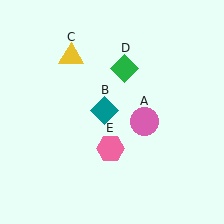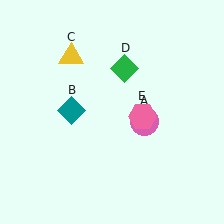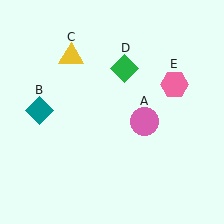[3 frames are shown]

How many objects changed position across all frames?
2 objects changed position: teal diamond (object B), pink hexagon (object E).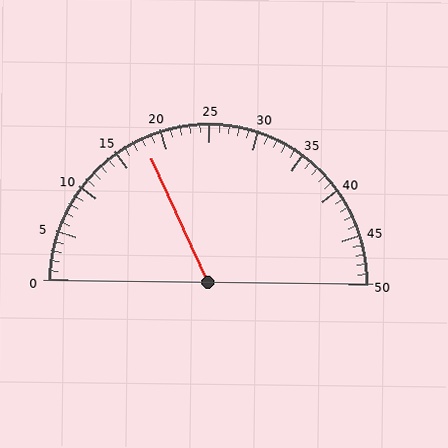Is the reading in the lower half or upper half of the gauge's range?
The reading is in the lower half of the range (0 to 50).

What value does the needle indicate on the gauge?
The needle indicates approximately 18.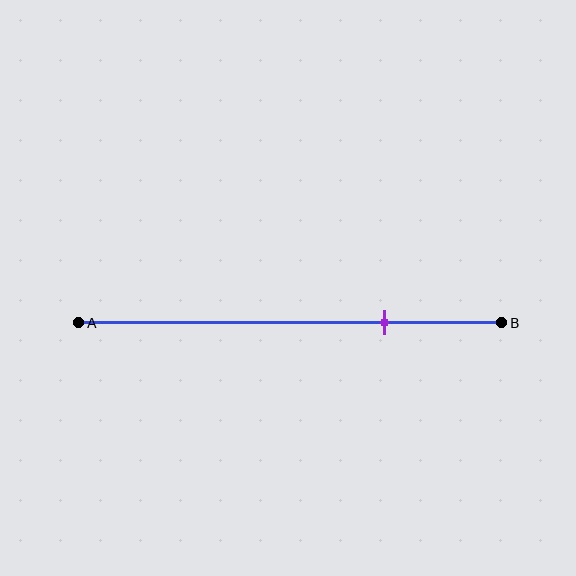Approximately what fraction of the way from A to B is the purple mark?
The purple mark is approximately 70% of the way from A to B.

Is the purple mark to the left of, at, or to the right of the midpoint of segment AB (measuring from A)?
The purple mark is to the right of the midpoint of segment AB.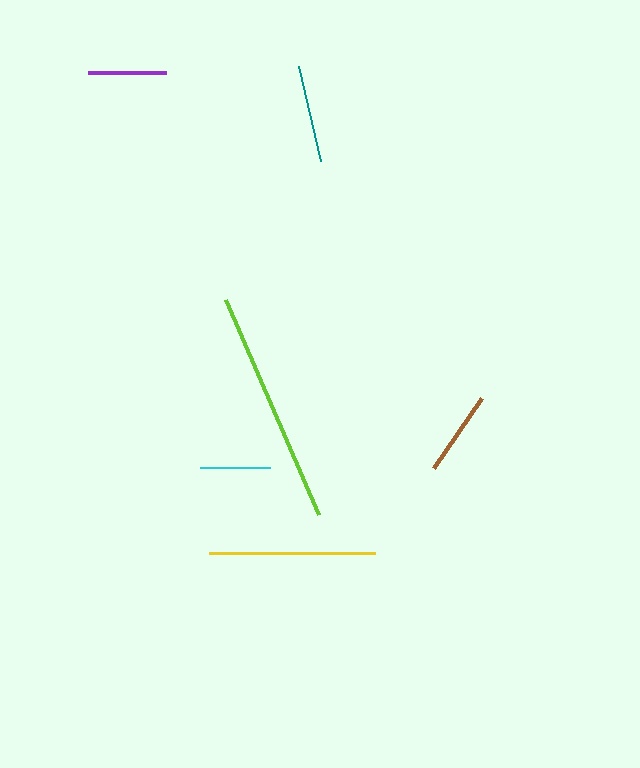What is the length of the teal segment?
The teal segment is approximately 98 pixels long.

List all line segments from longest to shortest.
From longest to shortest: lime, yellow, teal, brown, purple, cyan.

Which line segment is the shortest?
The cyan line is the shortest at approximately 70 pixels.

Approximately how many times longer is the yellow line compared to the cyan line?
The yellow line is approximately 2.4 times the length of the cyan line.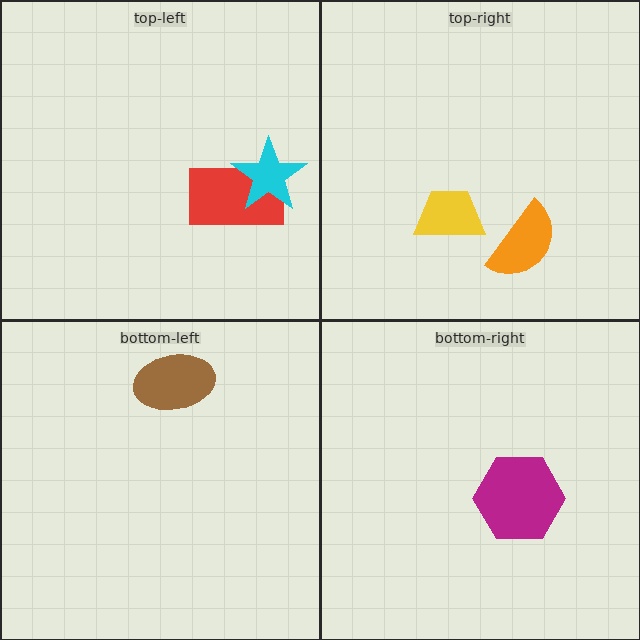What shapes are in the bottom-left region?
The brown ellipse.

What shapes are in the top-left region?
The red rectangle, the cyan star.